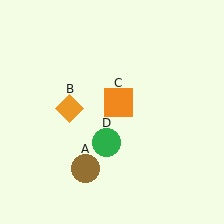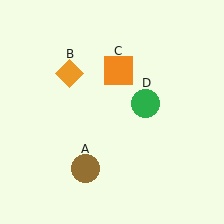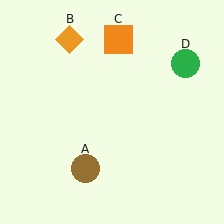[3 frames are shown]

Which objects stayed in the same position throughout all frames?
Brown circle (object A) remained stationary.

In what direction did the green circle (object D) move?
The green circle (object D) moved up and to the right.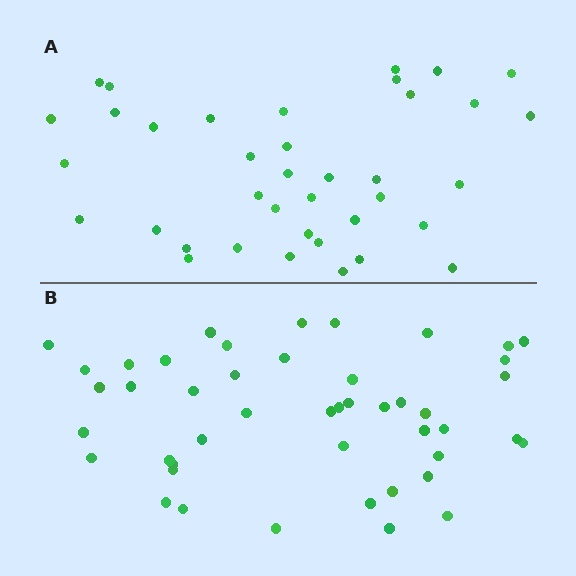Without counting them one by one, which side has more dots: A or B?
Region B (the bottom region) has more dots.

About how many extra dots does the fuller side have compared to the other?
Region B has roughly 8 or so more dots than region A.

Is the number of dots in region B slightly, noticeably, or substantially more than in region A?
Region B has only slightly more — the two regions are fairly close. The ratio is roughly 1.2 to 1.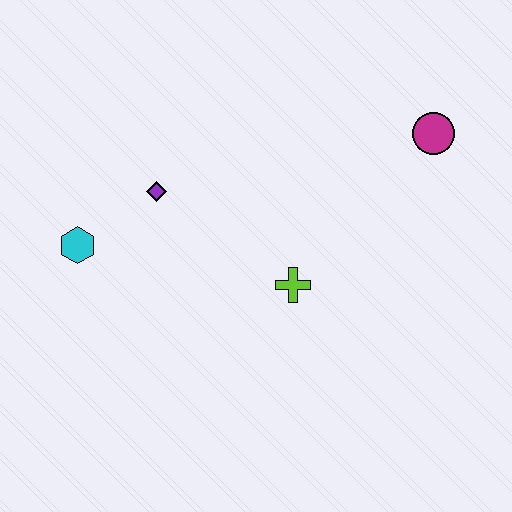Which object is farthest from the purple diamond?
The magenta circle is farthest from the purple diamond.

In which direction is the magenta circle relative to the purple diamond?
The magenta circle is to the right of the purple diamond.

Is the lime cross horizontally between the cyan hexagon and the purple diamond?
No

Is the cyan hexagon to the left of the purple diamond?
Yes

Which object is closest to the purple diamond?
The cyan hexagon is closest to the purple diamond.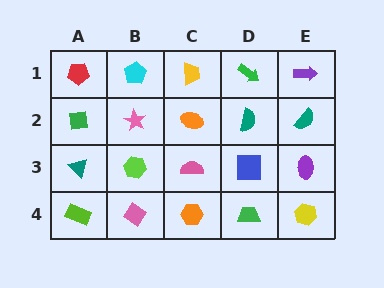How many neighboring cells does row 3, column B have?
4.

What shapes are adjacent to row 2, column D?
A green arrow (row 1, column D), a blue square (row 3, column D), an orange ellipse (row 2, column C), a teal semicircle (row 2, column E).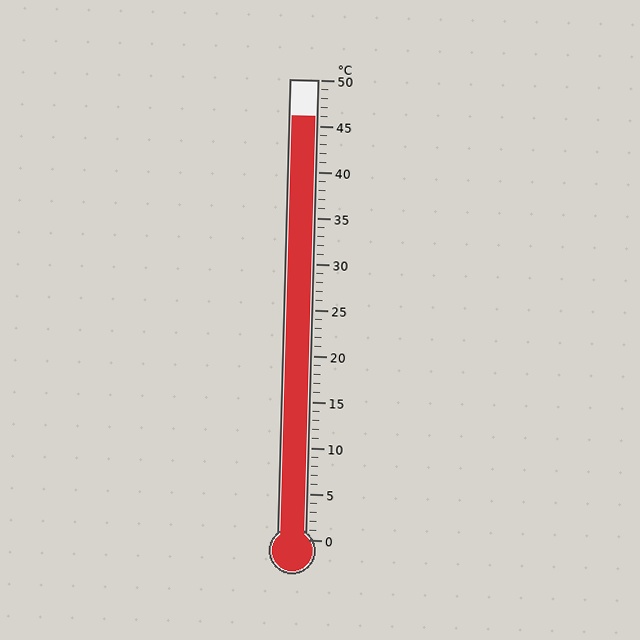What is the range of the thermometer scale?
The thermometer scale ranges from 0°C to 50°C.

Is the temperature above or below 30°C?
The temperature is above 30°C.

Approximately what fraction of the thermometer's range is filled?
The thermometer is filled to approximately 90% of its range.